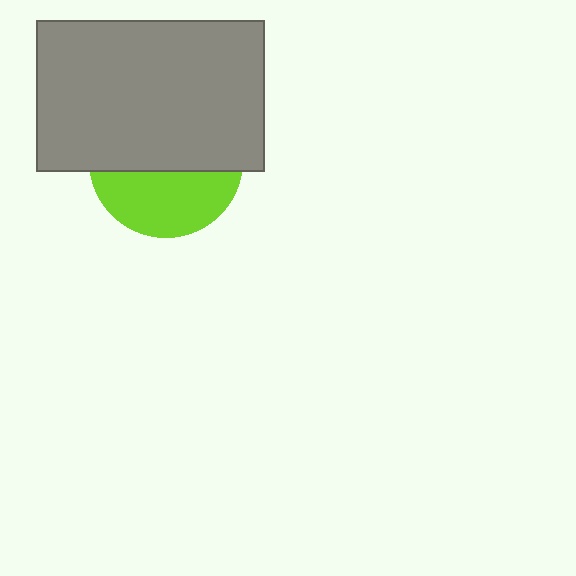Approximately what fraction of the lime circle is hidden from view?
Roughly 59% of the lime circle is hidden behind the gray rectangle.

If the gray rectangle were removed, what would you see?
You would see the complete lime circle.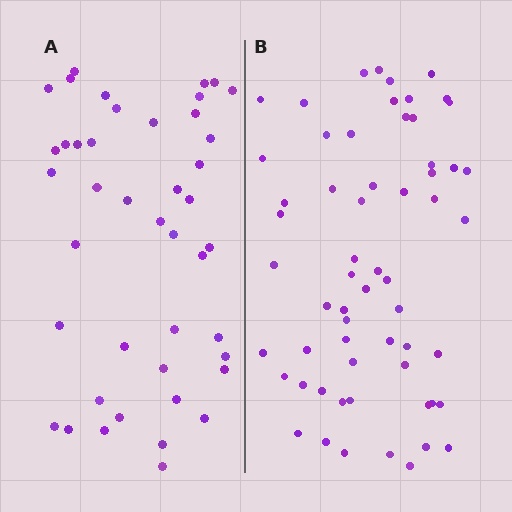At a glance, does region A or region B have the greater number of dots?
Region B (the right region) has more dots.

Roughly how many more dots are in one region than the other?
Region B has approximately 15 more dots than region A.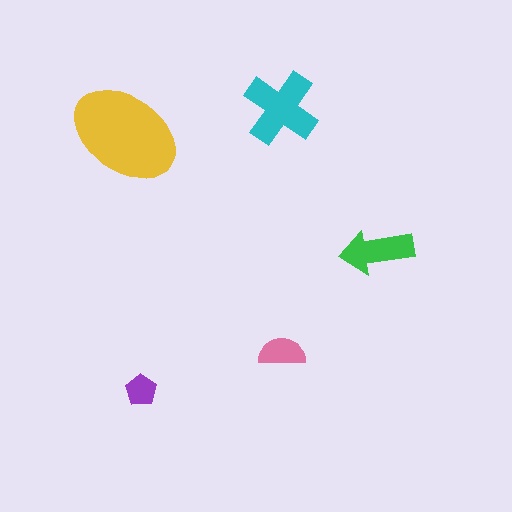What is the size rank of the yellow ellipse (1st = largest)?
1st.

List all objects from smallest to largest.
The purple pentagon, the pink semicircle, the green arrow, the cyan cross, the yellow ellipse.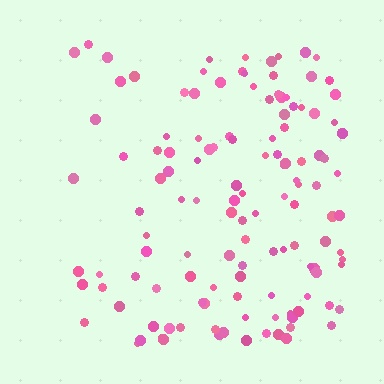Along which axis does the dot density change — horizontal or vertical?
Horizontal.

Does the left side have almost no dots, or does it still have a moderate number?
Still a moderate number, just noticeably fewer than the right.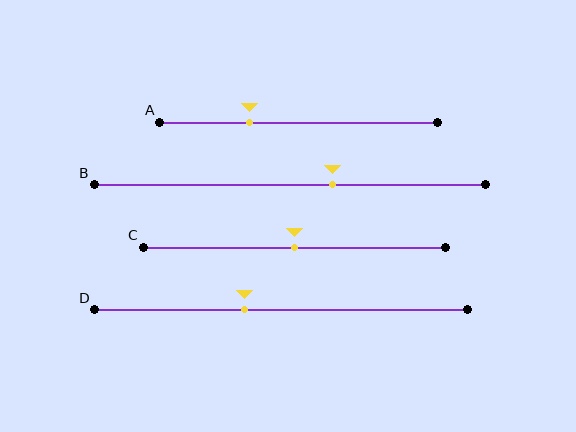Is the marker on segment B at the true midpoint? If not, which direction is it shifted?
No, the marker on segment B is shifted to the right by about 11% of the segment length.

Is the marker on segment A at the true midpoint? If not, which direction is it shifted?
No, the marker on segment A is shifted to the left by about 18% of the segment length.